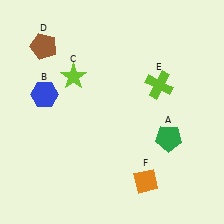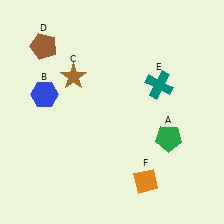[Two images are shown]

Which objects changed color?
C changed from lime to brown. E changed from lime to teal.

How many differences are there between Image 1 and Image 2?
There are 2 differences between the two images.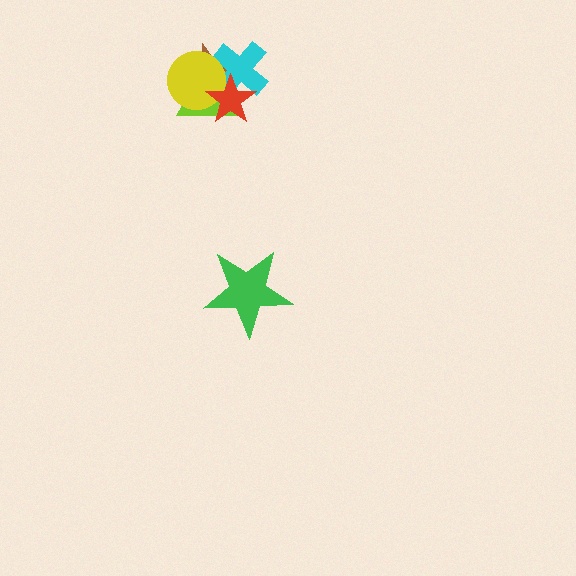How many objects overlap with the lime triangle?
4 objects overlap with the lime triangle.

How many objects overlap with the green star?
0 objects overlap with the green star.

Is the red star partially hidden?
No, no other shape covers it.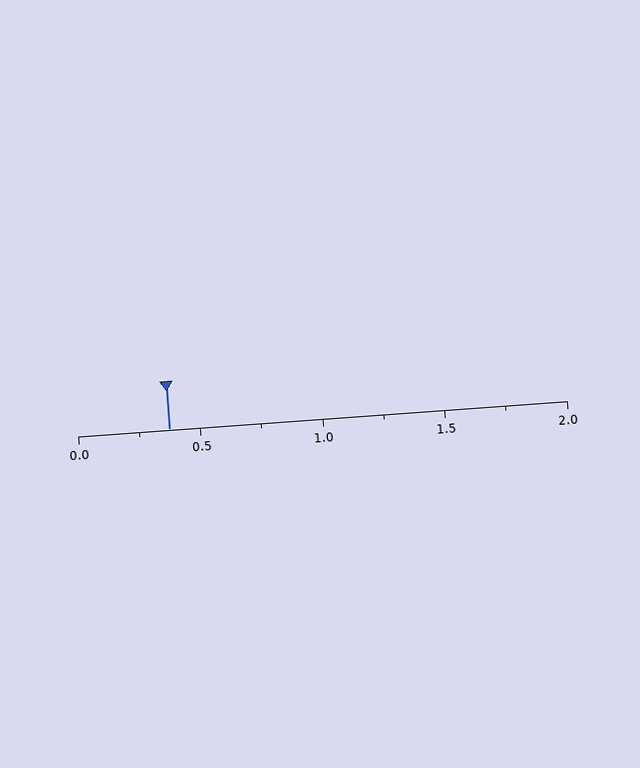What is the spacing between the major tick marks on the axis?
The major ticks are spaced 0.5 apart.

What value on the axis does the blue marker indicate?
The marker indicates approximately 0.38.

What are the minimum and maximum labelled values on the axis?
The axis runs from 0.0 to 2.0.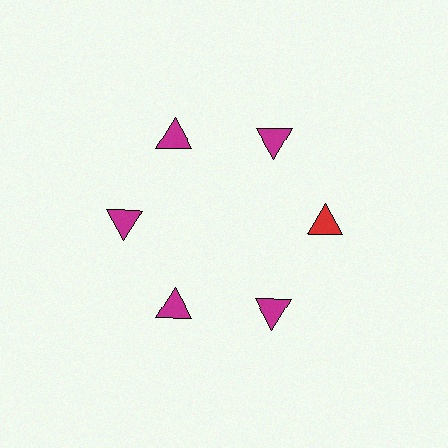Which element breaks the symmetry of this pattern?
The red triangle at roughly the 3 o'clock position breaks the symmetry. All other shapes are magenta triangles.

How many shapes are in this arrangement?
There are 6 shapes arranged in a ring pattern.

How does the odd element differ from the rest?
It has a different color: red instead of magenta.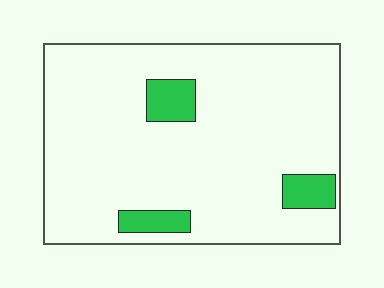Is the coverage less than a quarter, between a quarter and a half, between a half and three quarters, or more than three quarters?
Less than a quarter.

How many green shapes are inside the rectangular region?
3.